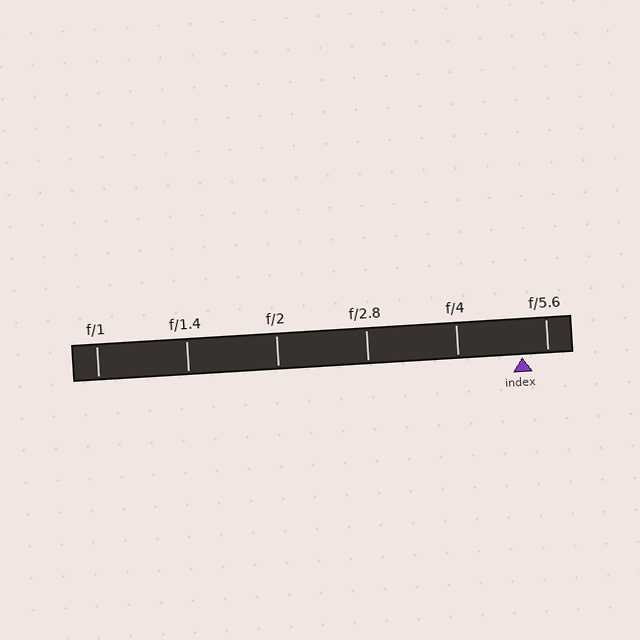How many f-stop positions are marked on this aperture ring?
There are 6 f-stop positions marked.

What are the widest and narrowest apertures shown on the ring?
The widest aperture shown is f/1 and the narrowest is f/5.6.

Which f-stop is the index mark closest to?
The index mark is closest to f/5.6.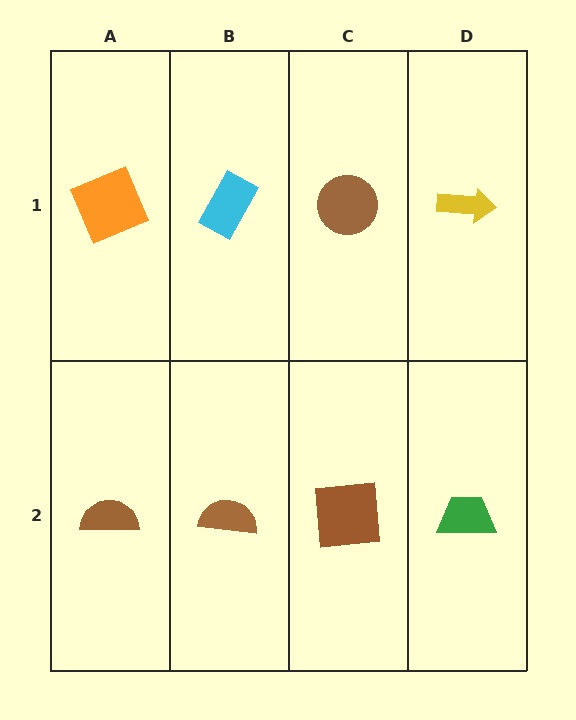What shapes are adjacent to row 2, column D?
A yellow arrow (row 1, column D), a brown square (row 2, column C).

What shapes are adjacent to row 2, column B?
A cyan rectangle (row 1, column B), a brown semicircle (row 2, column A), a brown square (row 2, column C).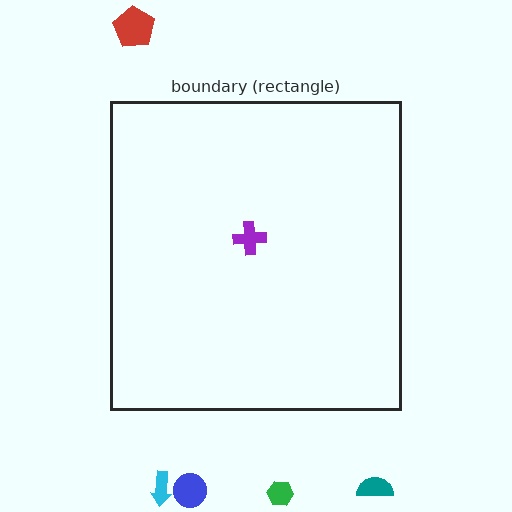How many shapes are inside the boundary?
1 inside, 5 outside.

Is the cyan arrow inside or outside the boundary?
Outside.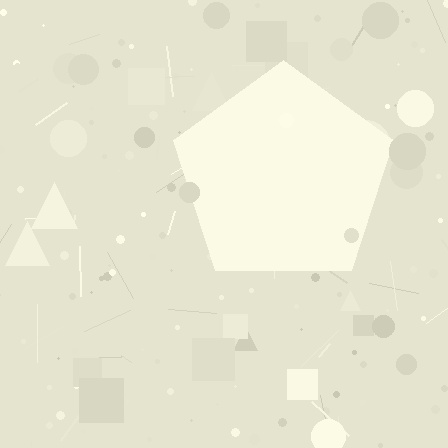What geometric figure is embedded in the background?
A pentagon is embedded in the background.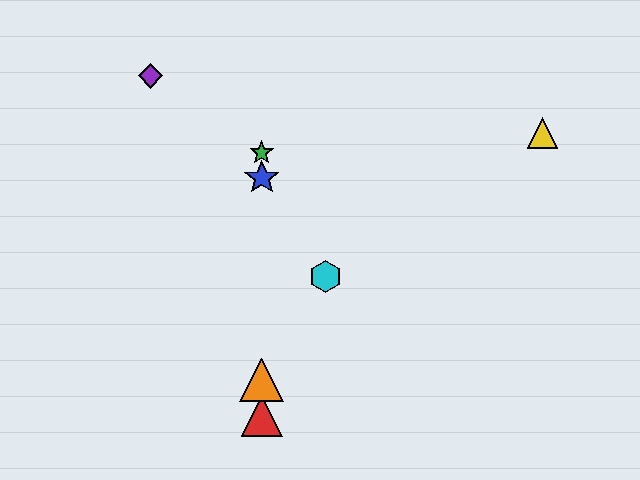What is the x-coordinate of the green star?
The green star is at x≈262.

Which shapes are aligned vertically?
The red triangle, the blue star, the green star, the orange triangle are aligned vertically.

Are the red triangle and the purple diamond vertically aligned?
No, the red triangle is at x≈262 and the purple diamond is at x≈150.